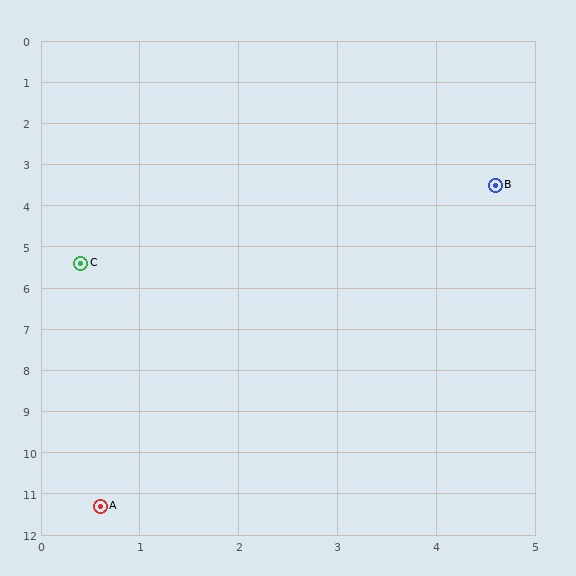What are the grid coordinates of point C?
Point C is at approximately (0.4, 5.4).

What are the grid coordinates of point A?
Point A is at approximately (0.6, 11.3).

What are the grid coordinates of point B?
Point B is at approximately (4.6, 3.5).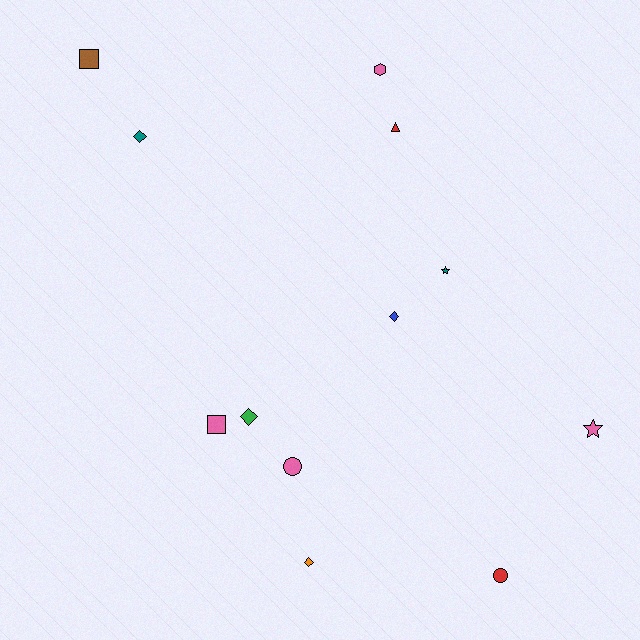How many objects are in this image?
There are 12 objects.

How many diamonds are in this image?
There are 4 diamonds.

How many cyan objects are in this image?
There are no cyan objects.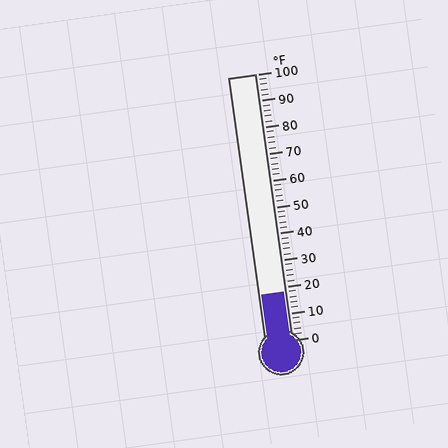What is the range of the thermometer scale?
The thermometer scale ranges from 0°F to 100°F.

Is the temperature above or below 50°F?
The temperature is below 50°F.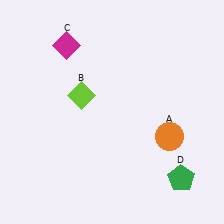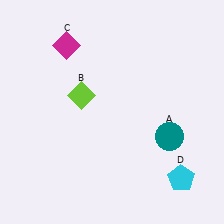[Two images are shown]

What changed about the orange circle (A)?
In Image 1, A is orange. In Image 2, it changed to teal.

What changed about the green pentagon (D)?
In Image 1, D is green. In Image 2, it changed to cyan.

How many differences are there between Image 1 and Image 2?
There are 2 differences between the two images.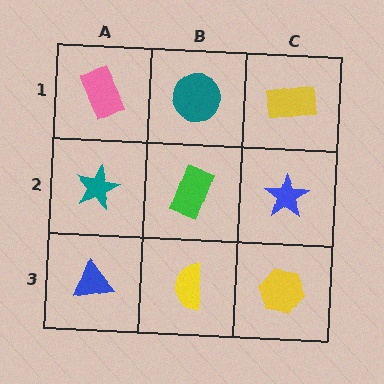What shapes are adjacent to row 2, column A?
A pink rectangle (row 1, column A), a blue triangle (row 3, column A), a green rectangle (row 2, column B).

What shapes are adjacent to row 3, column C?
A blue star (row 2, column C), a yellow semicircle (row 3, column B).